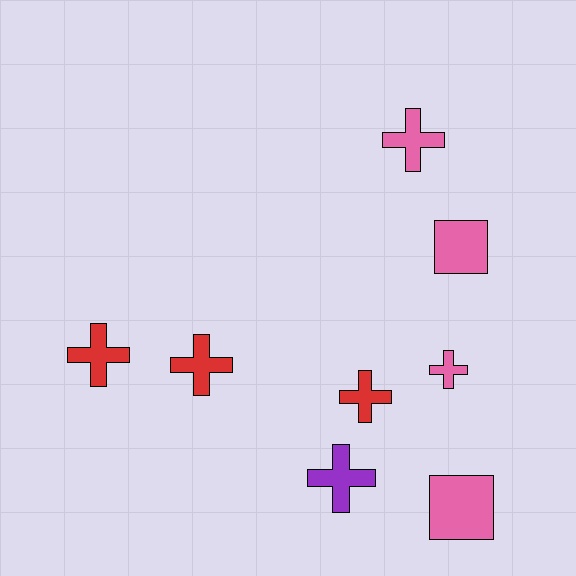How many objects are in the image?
There are 8 objects.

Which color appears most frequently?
Pink, with 4 objects.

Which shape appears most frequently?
Cross, with 6 objects.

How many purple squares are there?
There are no purple squares.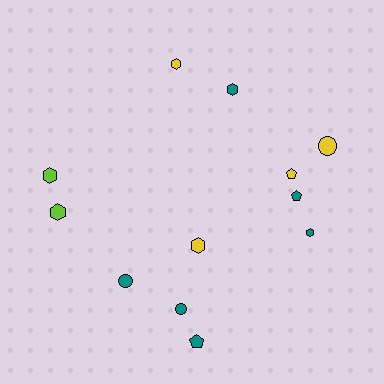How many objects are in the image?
There are 12 objects.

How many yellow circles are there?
There is 1 yellow circle.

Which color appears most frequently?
Teal, with 6 objects.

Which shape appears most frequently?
Hexagon, with 6 objects.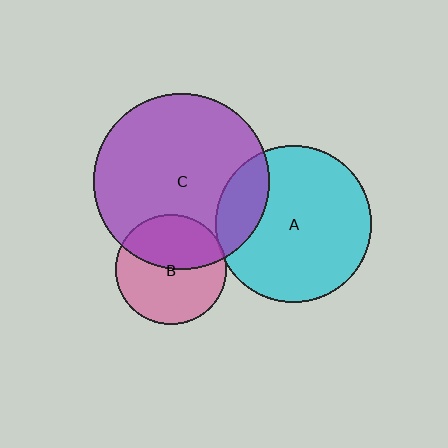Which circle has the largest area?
Circle C (purple).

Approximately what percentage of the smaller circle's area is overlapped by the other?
Approximately 5%.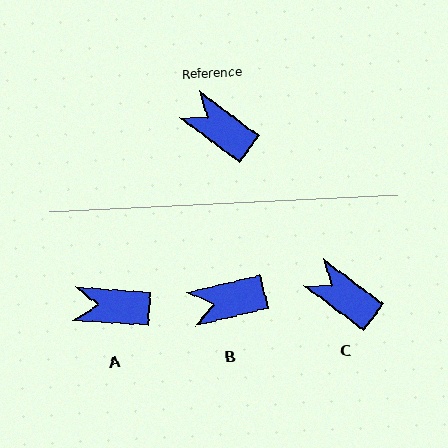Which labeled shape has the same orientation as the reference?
C.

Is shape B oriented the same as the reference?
No, it is off by about 50 degrees.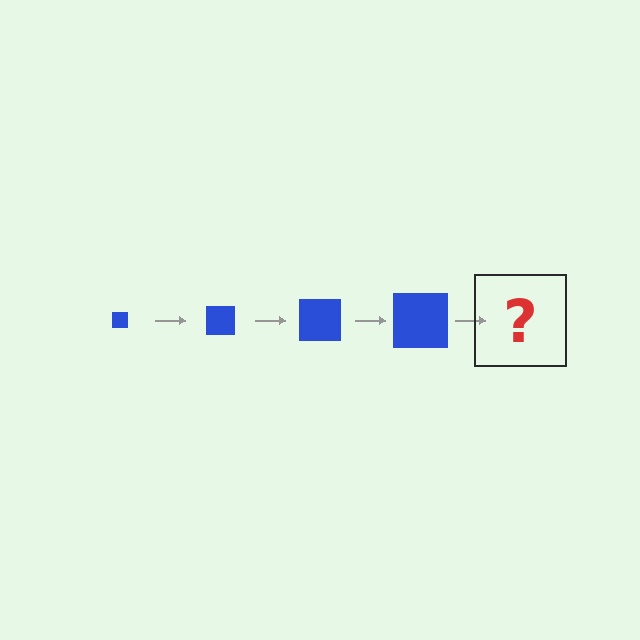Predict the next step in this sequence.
The next step is a blue square, larger than the previous one.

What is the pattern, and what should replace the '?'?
The pattern is that the square gets progressively larger each step. The '?' should be a blue square, larger than the previous one.